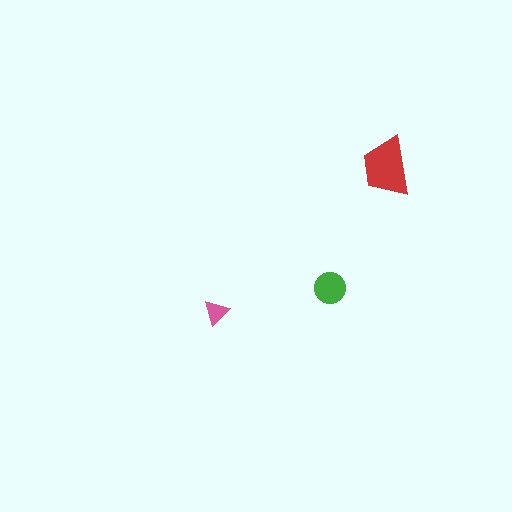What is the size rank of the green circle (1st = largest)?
2nd.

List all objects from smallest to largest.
The pink triangle, the green circle, the red trapezoid.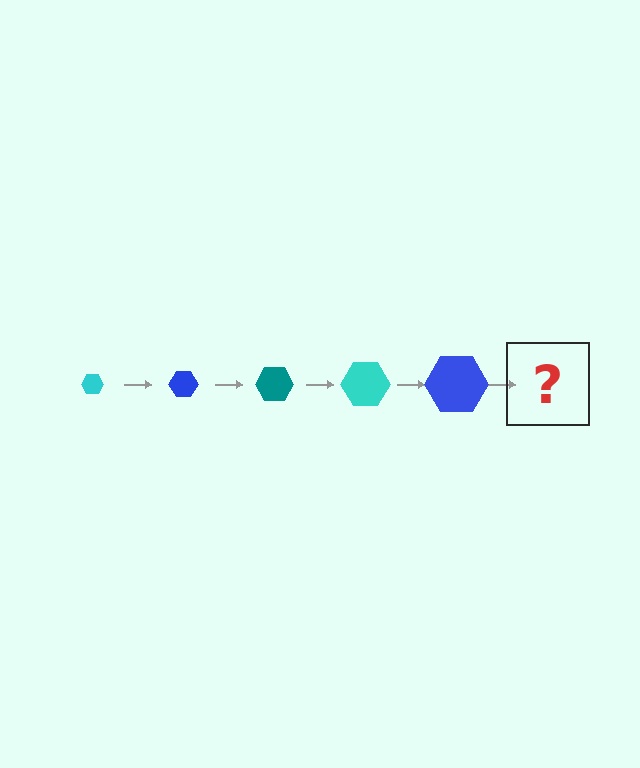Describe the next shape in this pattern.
It should be a teal hexagon, larger than the previous one.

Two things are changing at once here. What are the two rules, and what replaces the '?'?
The two rules are that the hexagon grows larger each step and the color cycles through cyan, blue, and teal. The '?' should be a teal hexagon, larger than the previous one.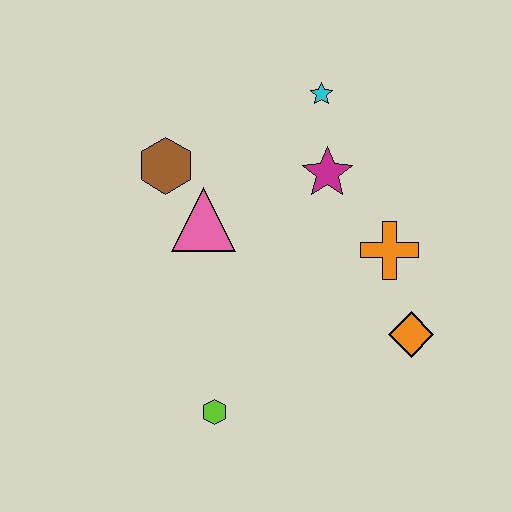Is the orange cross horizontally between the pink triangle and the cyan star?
No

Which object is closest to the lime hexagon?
The pink triangle is closest to the lime hexagon.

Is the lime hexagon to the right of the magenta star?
No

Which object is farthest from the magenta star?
The lime hexagon is farthest from the magenta star.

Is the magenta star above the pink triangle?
Yes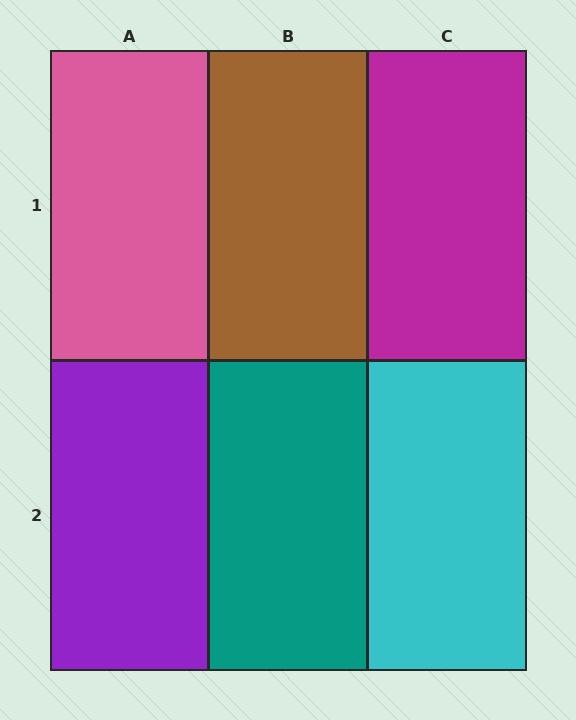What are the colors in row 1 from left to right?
Pink, brown, magenta.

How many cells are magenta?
1 cell is magenta.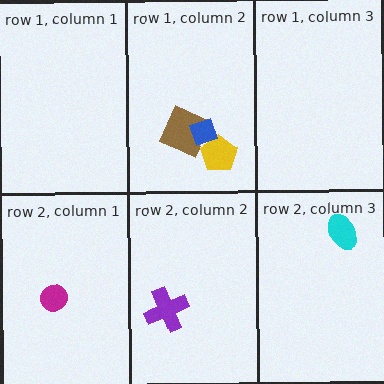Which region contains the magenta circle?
The row 2, column 1 region.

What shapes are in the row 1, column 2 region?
The yellow pentagon, the brown square, the blue diamond.